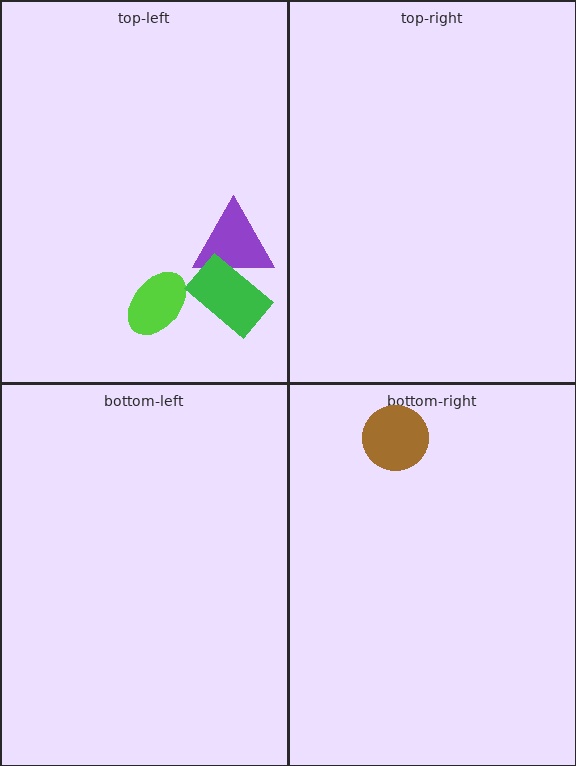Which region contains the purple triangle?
The top-left region.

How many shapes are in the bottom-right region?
1.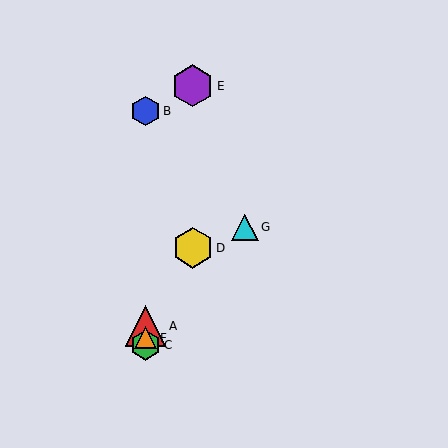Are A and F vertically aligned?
Yes, both are at x≈146.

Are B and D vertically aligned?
No, B is at x≈146 and D is at x≈193.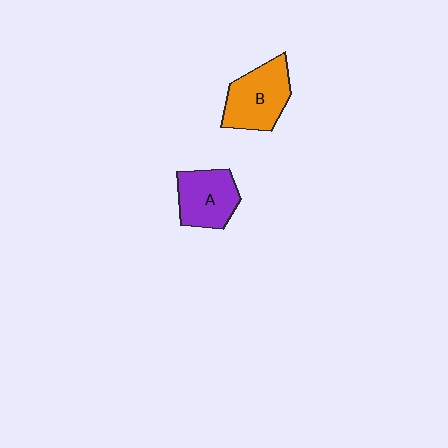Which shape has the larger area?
Shape B (orange).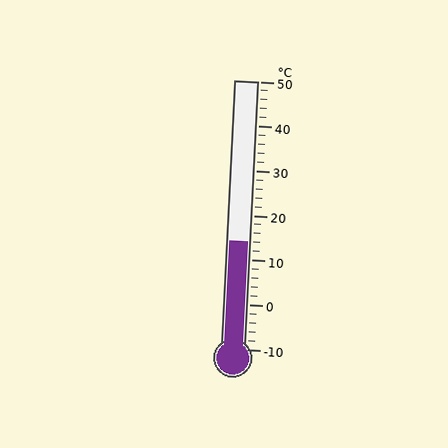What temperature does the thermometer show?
The thermometer shows approximately 14°C.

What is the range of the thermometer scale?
The thermometer scale ranges from -10°C to 50°C.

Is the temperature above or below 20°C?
The temperature is below 20°C.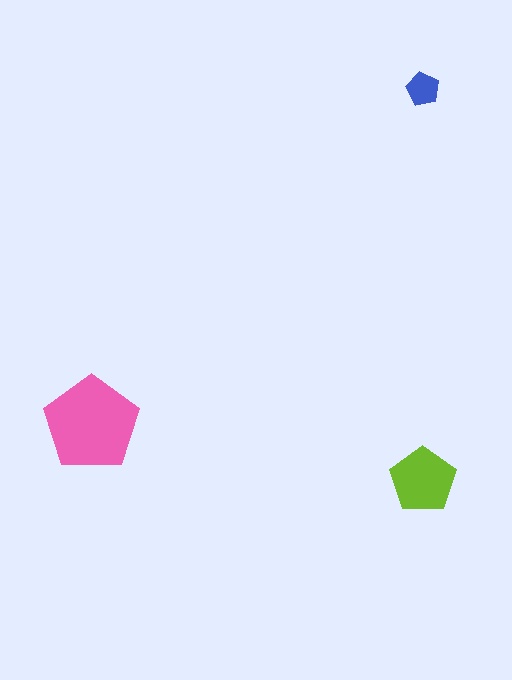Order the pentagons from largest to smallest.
the pink one, the lime one, the blue one.